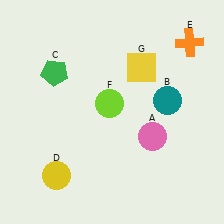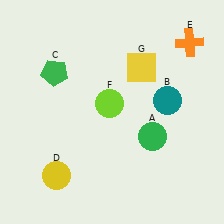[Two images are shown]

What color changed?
The circle (A) changed from pink in Image 1 to green in Image 2.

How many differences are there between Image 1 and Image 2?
There is 1 difference between the two images.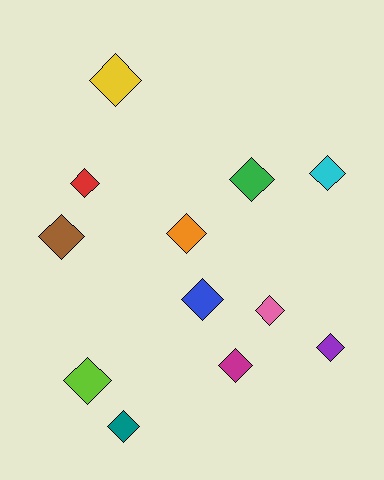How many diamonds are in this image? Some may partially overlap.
There are 12 diamonds.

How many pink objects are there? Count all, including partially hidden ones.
There is 1 pink object.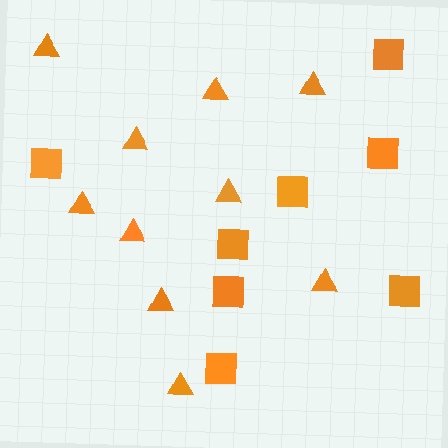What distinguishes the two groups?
There are 2 groups: one group of triangles (10) and one group of squares (8).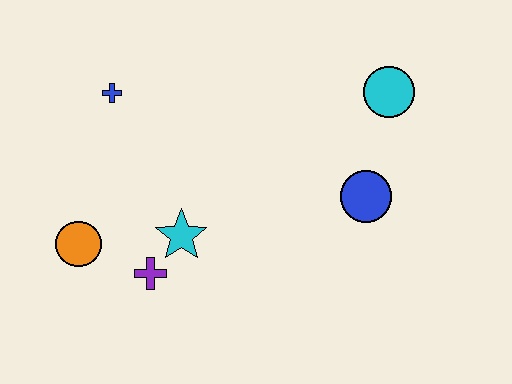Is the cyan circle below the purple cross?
No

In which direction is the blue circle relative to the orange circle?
The blue circle is to the right of the orange circle.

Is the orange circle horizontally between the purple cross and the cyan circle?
No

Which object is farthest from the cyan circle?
The orange circle is farthest from the cyan circle.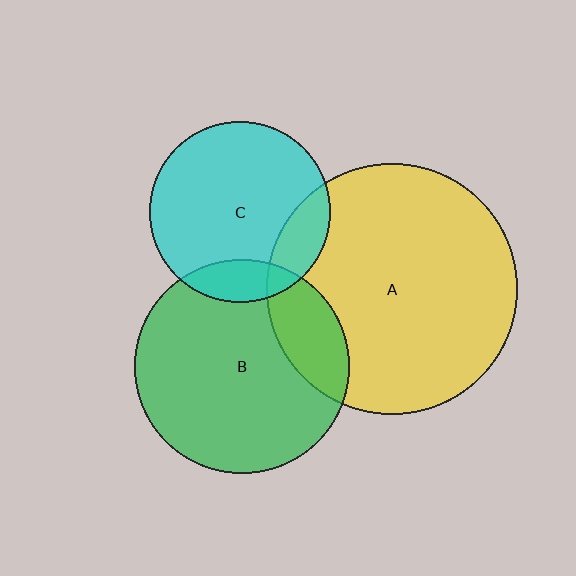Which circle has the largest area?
Circle A (yellow).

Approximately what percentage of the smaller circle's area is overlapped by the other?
Approximately 20%.